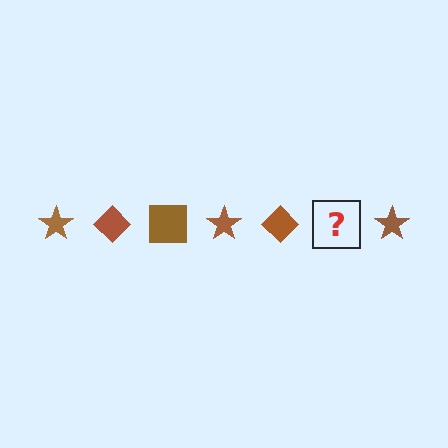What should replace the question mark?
The question mark should be replaced with a brown square.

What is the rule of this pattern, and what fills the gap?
The rule is that the pattern cycles through star, diamond, square shapes in brown. The gap should be filled with a brown square.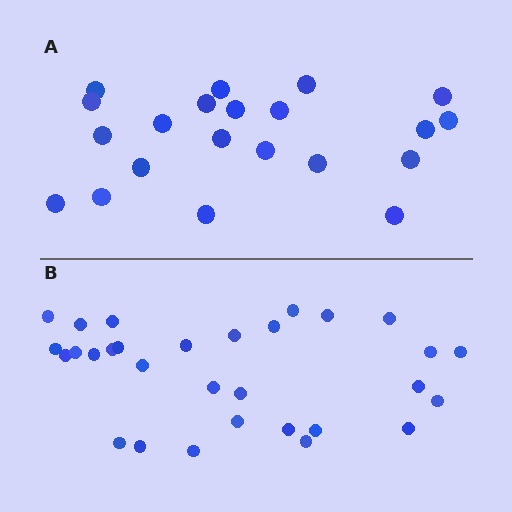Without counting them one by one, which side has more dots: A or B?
Region B (the bottom region) has more dots.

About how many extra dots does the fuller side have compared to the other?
Region B has roughly 8 or so more dots than region A.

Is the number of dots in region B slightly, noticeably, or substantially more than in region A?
Region B has noticeably more, but not dramatically so. The ratio is roughly 1.4 to 1.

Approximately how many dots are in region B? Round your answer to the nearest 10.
About 30 dots.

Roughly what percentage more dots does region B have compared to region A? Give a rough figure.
About 45% more.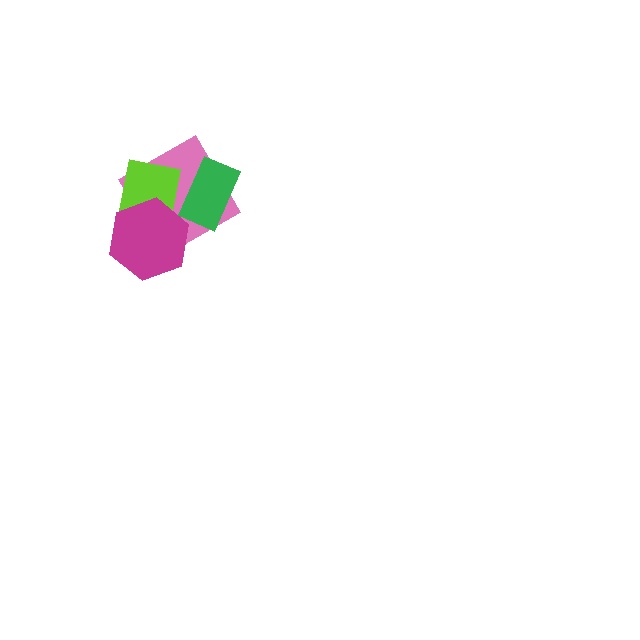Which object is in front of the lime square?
The magenta hexagon is in front of the lime square.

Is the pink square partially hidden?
Yes, it is partially covered by another shape.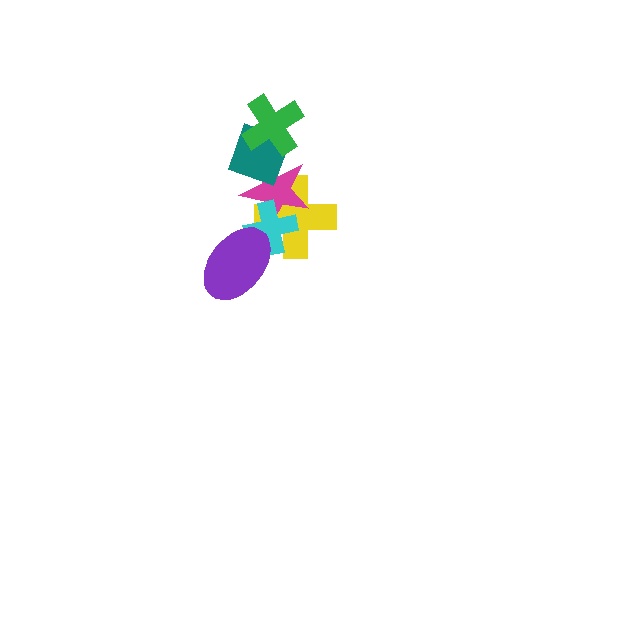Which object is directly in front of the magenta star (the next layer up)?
The cyan cross is directly in front of the magenta star.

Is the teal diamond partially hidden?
Yes, it is partially covered by another shape.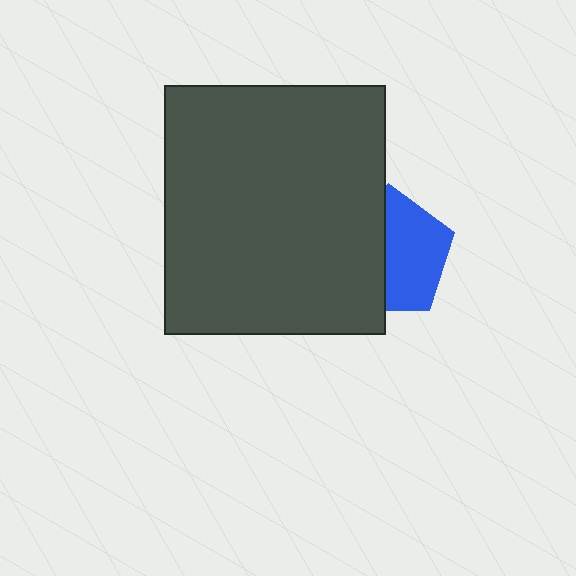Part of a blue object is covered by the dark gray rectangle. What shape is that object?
It is a pentagon.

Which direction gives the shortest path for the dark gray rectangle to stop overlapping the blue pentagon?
Moving left gives the shortest separation.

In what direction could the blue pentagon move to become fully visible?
The blue pentagon could move right. That would shift it out from behind the dark gray rectangle entirely.